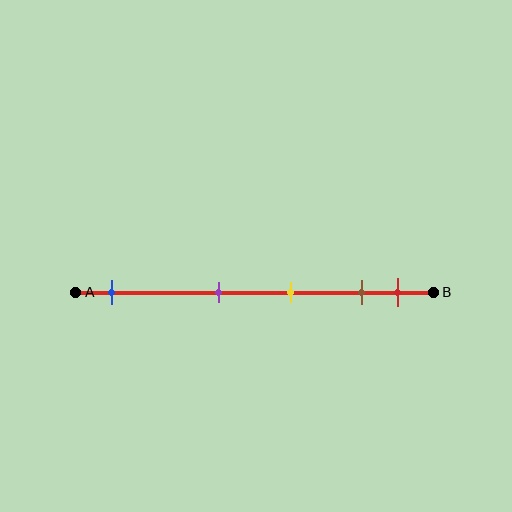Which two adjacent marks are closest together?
The brown and red marks are the closest adjacent pair.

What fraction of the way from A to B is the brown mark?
The brown mark is approximately 80% (0.8) of the way from A to B.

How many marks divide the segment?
There are 5 marks dividing the segment.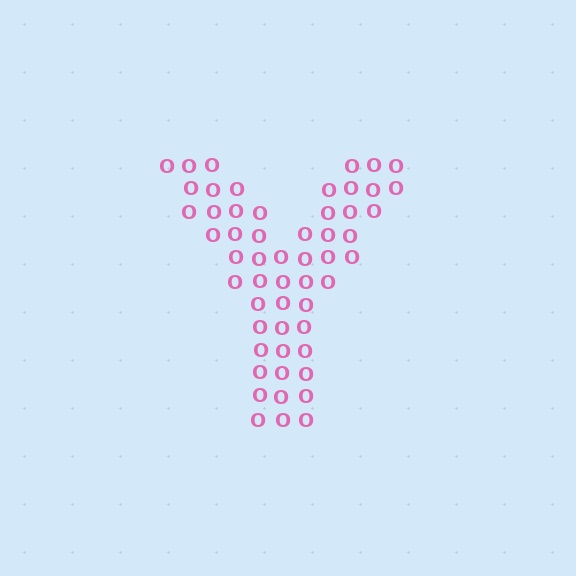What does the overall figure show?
The overall figure shows the letter Y.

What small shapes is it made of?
It is made of small letter O's.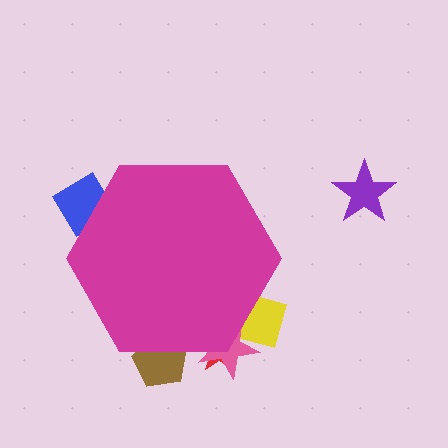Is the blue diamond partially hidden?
Yes, the blue diamond is partially hidden behind the magenta hexagon.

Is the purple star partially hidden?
No, the purple star is fully visible.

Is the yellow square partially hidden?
Yes, the yellow square is partially hidden behind the magenta hexagon.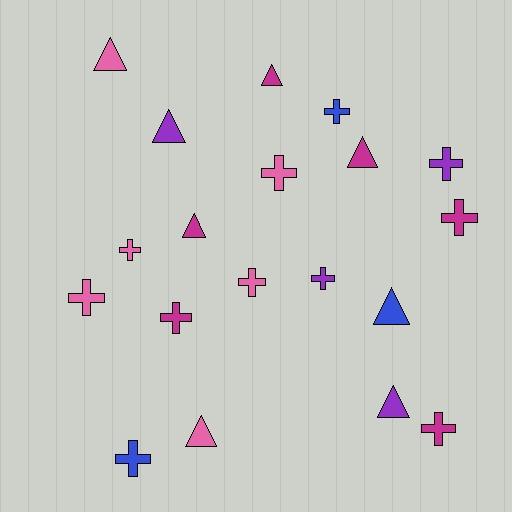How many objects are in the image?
There are 19 objects.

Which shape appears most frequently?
Cross, with 11 objects.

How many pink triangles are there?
There are 2 pink triangles.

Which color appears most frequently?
Magenta, with 6 objects.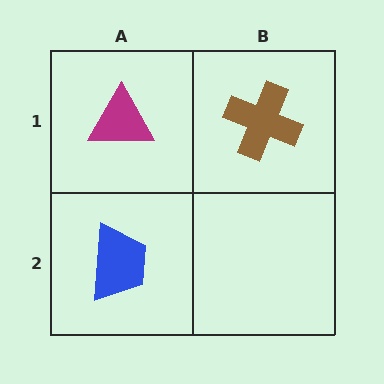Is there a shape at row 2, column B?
No, that cell is empty.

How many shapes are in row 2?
1 shape.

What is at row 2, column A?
A blue trapezoid.